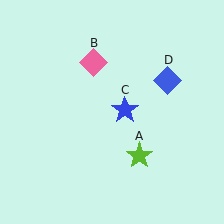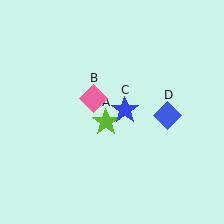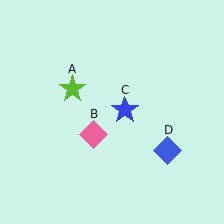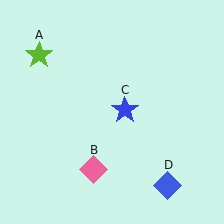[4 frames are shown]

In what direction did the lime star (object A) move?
The lime star (object A) moved up and to the left.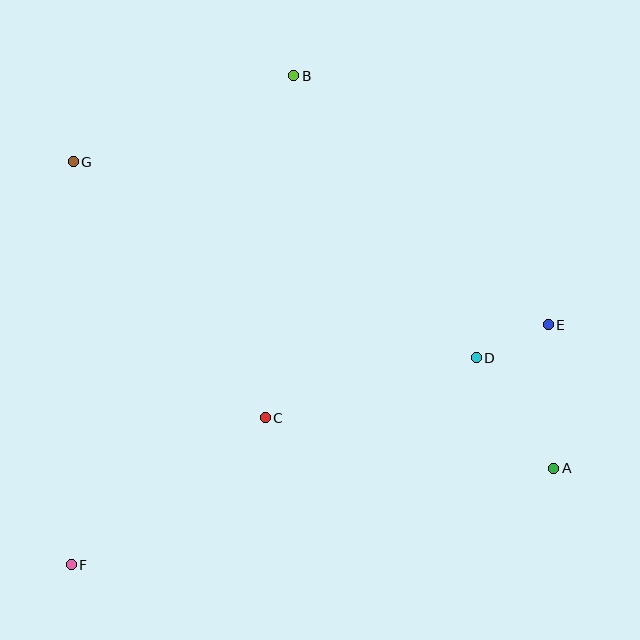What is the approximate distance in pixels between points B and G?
The distance between B and G is approximately 237 pixels.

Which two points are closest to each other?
Points D and E are closest to each other.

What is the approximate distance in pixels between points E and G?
The distance between E and G is approximately 502 pixels.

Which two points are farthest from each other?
Points A and G are farthest from each other.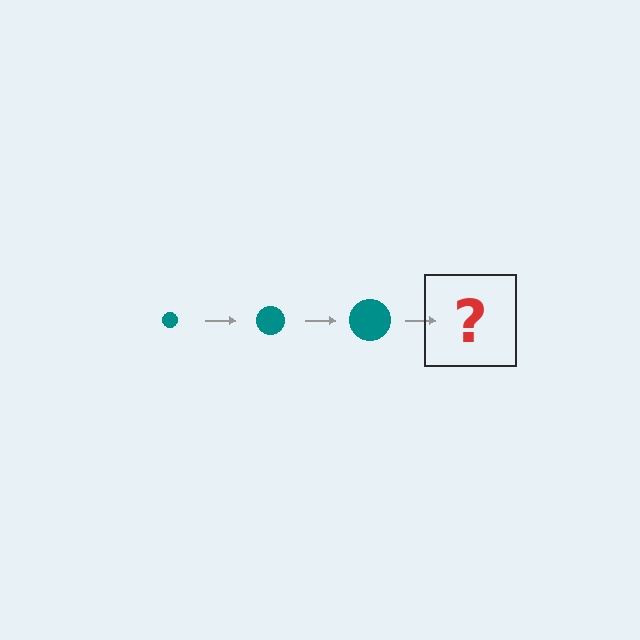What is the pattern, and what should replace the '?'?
The pattern is that the circle gets progressively larger each step. The '?' should be a teal circle, larger than the previous one.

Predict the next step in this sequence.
The next step is a teal circle, larger than the previous one.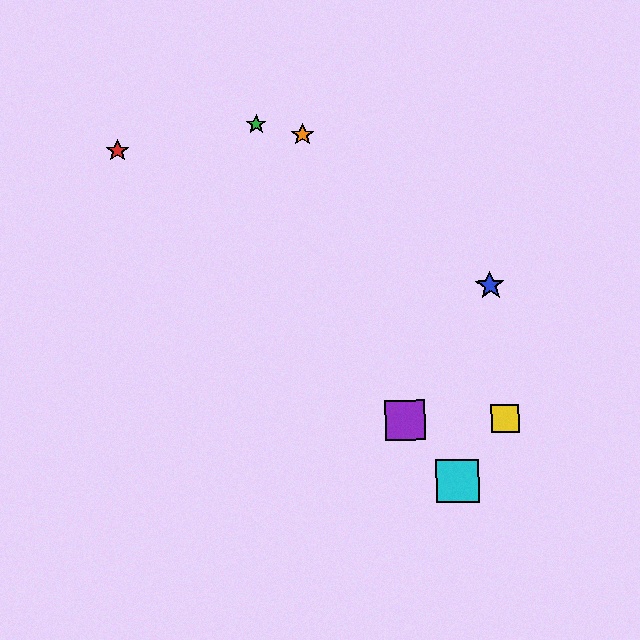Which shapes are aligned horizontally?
The yellow square, the purple square are aligned horizontally.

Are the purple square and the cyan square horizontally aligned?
No, the purple square is at y≈420 and the cyan square is at y≈481.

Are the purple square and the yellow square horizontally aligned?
Yes, both are at y≈420.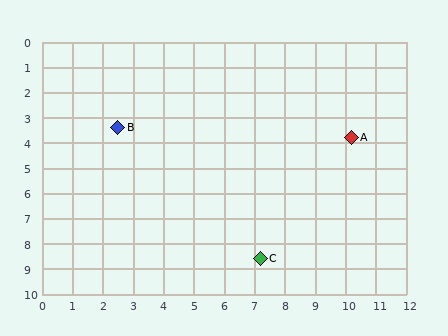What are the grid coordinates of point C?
Point C is at approximately (7.2, 8.6).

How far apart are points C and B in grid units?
Points C and B are about 7.0 grid units apart.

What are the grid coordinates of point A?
Point A is at approximately (10.2, 3.8).